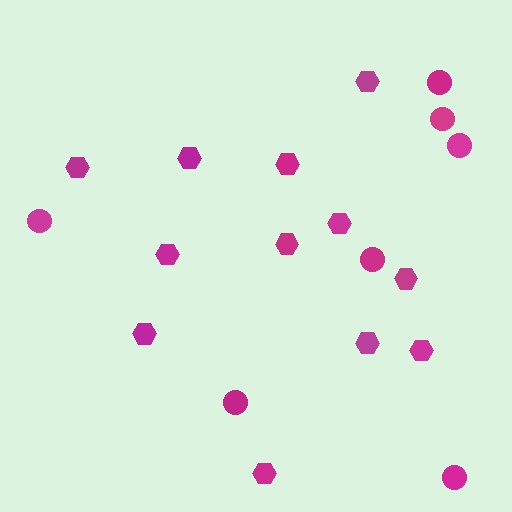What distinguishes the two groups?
There are 2 groups: one group of hexagons (12) and one group of circles (7).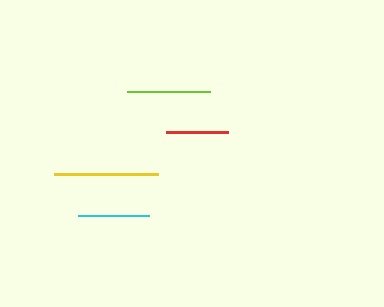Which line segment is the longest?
The yellow line is the longest at approximately 104 pixels.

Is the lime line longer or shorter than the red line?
The lime line is longer than the red line.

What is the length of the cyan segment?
The cyan segment is approximately 70 pixels long.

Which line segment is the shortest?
The red line is the shortest at approximately 62 pixels.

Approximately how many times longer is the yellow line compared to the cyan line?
The yellow line is approximately 1.5 times the length of the cyan line.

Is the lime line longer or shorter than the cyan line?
The lime line is longer than the cyan line.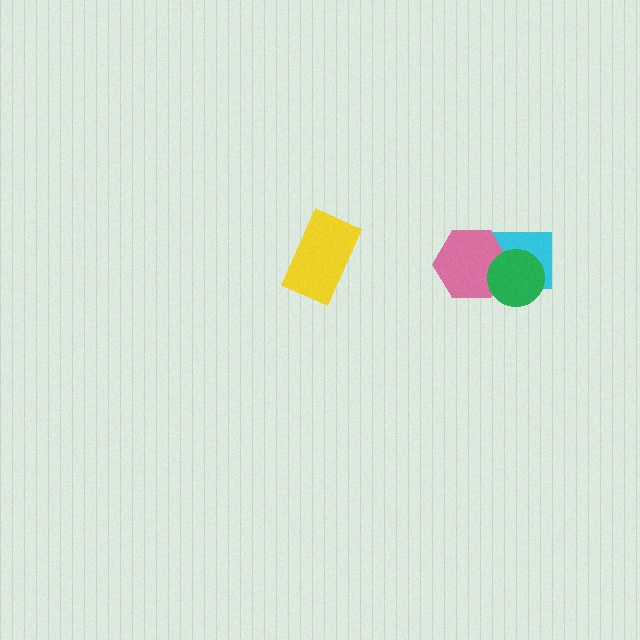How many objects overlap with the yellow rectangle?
0 objects overlap with the yellow rectangle.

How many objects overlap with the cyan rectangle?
2 objects overlap with the cyan rectangle.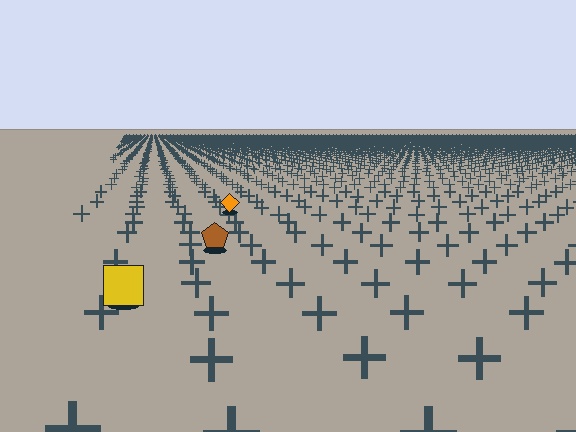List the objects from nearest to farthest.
From nearest to farthest: the yellow square, the brown pentagon, the orange diamond.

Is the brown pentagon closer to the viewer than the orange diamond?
Yes. The brown pentagon is closer — you can tell from the texture gradient: the ground texture is coarser near it.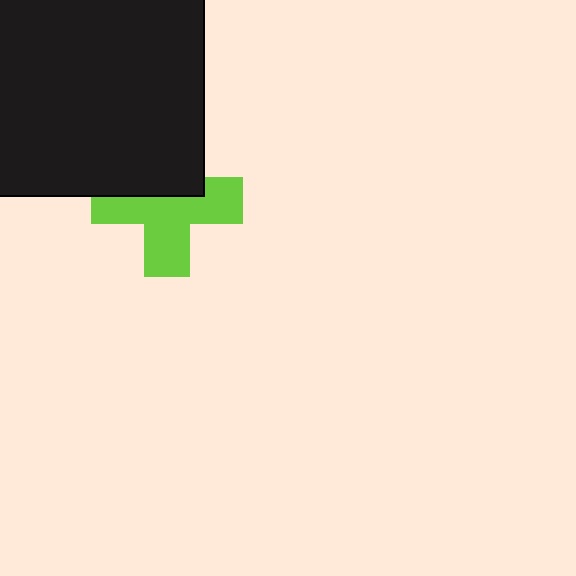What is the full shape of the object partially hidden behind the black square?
The partially hidden object is a lime cross.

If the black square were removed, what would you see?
You would see the complete lime cross.